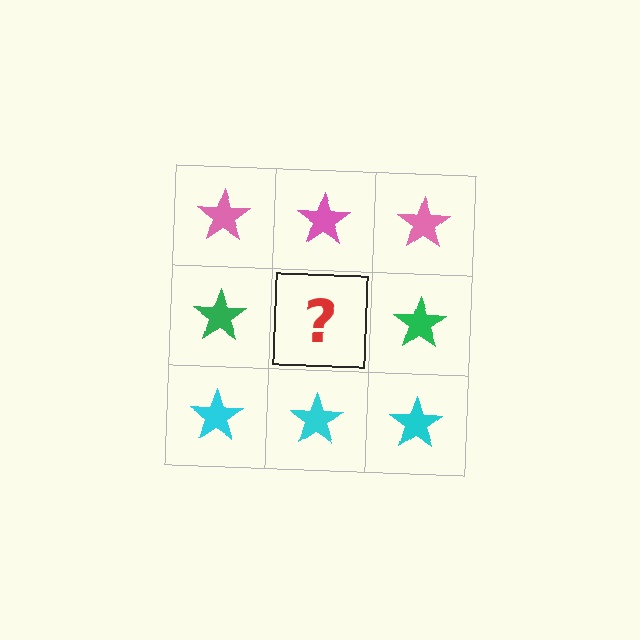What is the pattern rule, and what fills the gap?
The rule is that each row has a consistent color. The gap should be filled with a green star.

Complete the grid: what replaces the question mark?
The question mark should be replaced with a green star.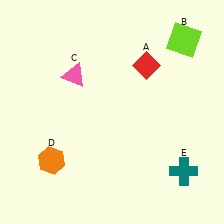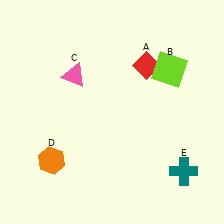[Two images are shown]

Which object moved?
The lime square (B) moved down.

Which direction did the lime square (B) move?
The lime square (B) moved down.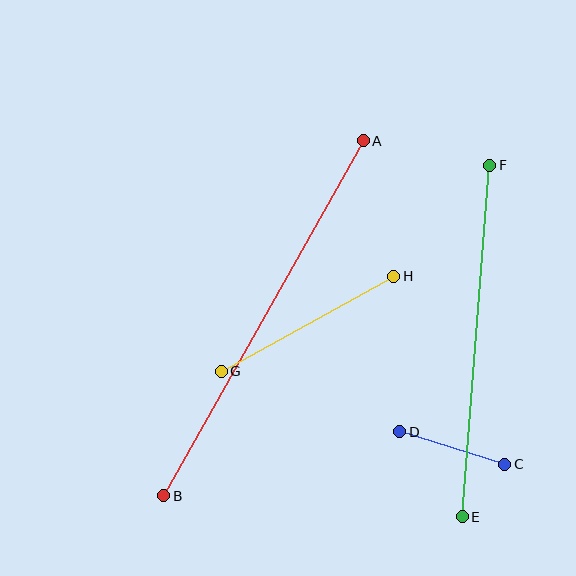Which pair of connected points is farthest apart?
Points A and B are farthest apart.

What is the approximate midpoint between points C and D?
The midpoint is at approximately (452, 448) pixels.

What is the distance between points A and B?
The distance is approximately 407 pixels.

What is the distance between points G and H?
The distance is approximately 197 pixels.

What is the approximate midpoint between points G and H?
The midpoint is at approximately (308, 324) pixels.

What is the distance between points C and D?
The distance is approximately 110 pixels.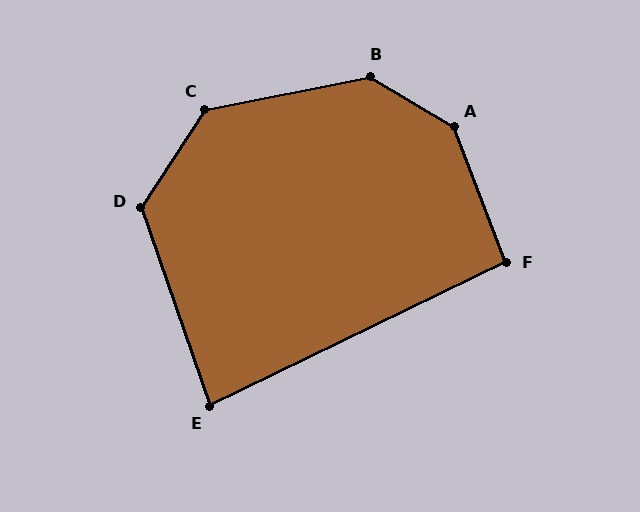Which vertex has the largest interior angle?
A, at approximately 142 degrees.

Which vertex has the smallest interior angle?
E, at approximately 83 degrees.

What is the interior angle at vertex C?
Approximately 135 degrees (obtuse).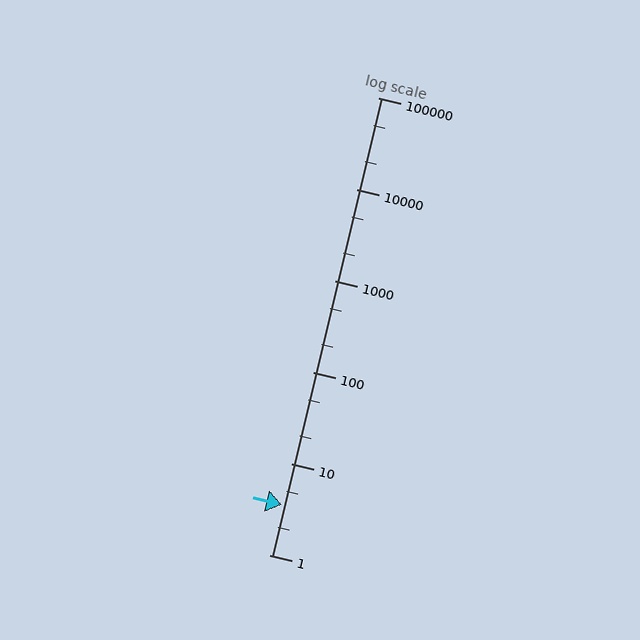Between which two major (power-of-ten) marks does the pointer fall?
The pointer is between 1 and 10.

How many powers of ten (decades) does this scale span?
The scale spans 5 decades, from 1 to 100000.